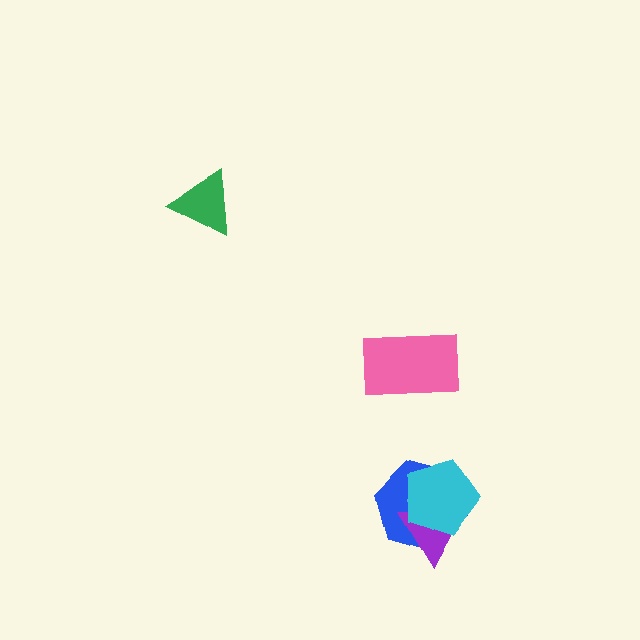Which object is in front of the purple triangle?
The cyan pentagon is in front of the purple triangle.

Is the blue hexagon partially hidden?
Yes, it is partially covered by another shape.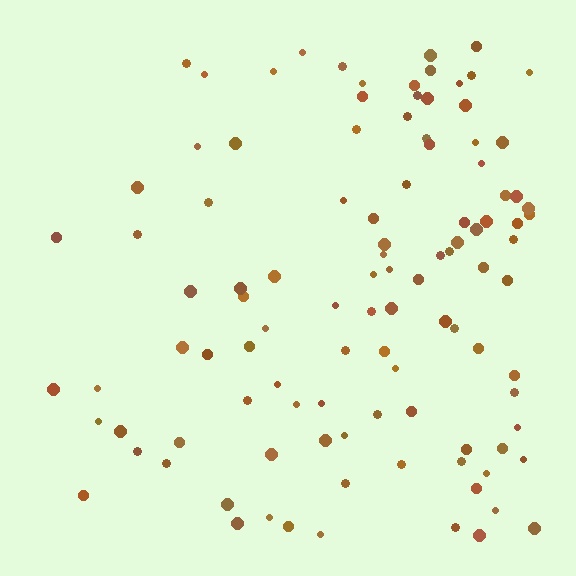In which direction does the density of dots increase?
From left to right, with the right side densest.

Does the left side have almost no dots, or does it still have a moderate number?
Still a moderate number, just noticeably fewer than the right.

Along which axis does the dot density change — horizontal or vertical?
Horizontal.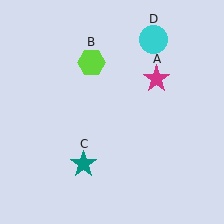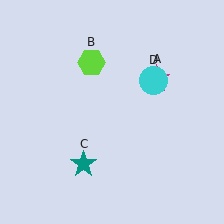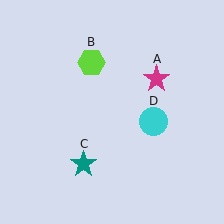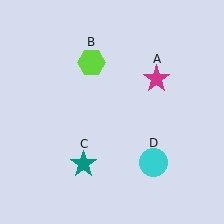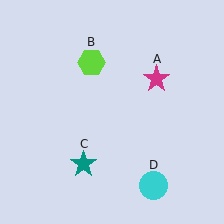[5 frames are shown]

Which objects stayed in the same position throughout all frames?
Magenta star (object A) and lime hexagon (object B) and teal star (object C) remained stationary.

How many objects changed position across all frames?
1 object changed position: cyan circle (object D).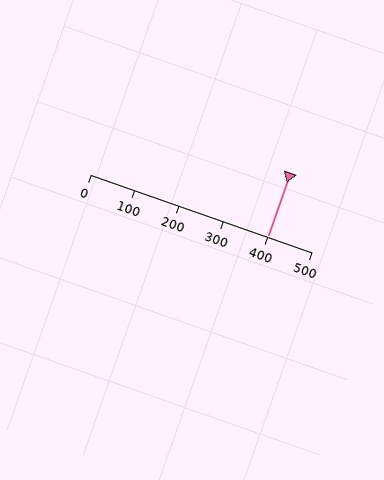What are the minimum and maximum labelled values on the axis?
The axis runs from 0 to 500.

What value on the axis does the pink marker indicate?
The marker indicates approximately 400.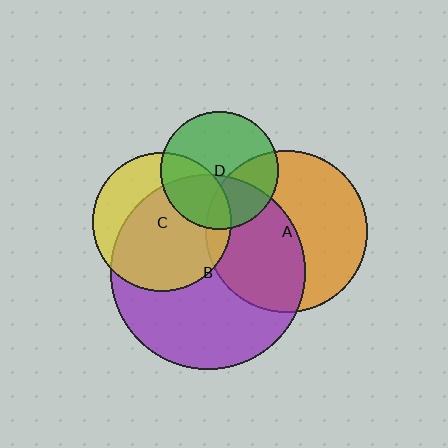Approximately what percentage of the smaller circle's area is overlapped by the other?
Approximately 35%.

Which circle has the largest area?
Circle B (purple).